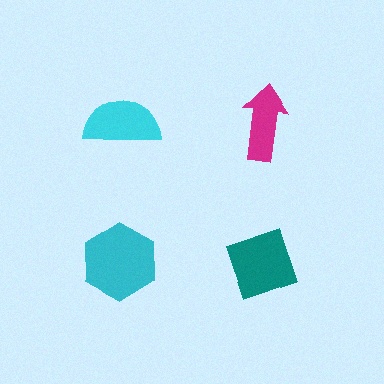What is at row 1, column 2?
A magenta arrow.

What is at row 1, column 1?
A cyan semicircle.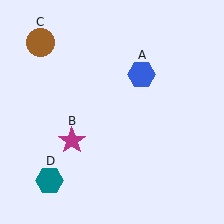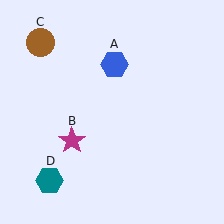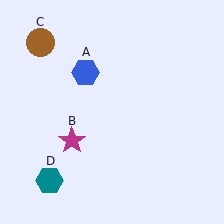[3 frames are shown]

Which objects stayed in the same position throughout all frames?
Magenta star (object B) and brown circle (object C) and teal hexagon (object D) remained stationary.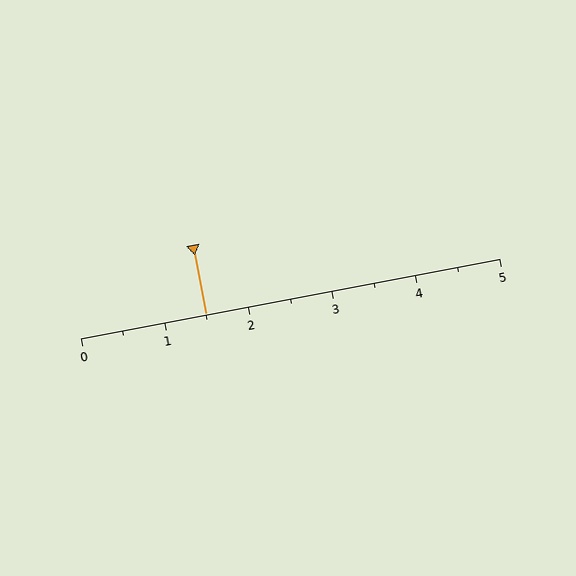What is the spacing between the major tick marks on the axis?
The major ticks are spaced 1 apart.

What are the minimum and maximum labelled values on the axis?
The axis runs from 0 to 5.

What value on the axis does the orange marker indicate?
The marker indicates approximately 1.5.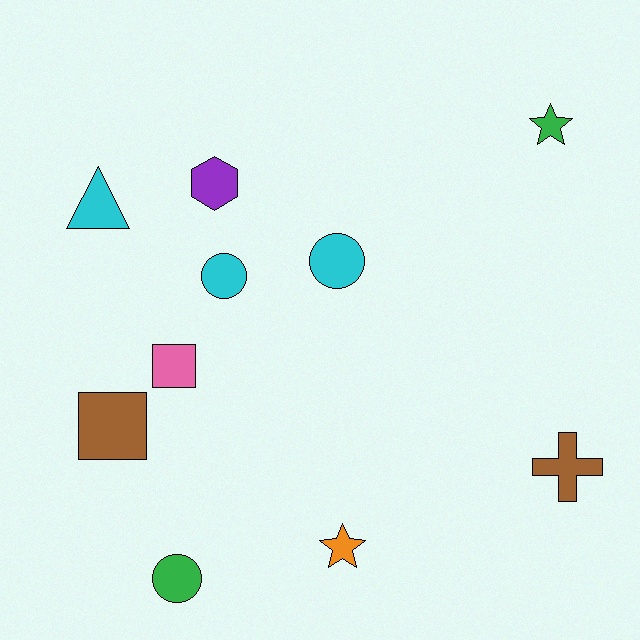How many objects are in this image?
There are 10 objects.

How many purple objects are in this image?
There is 1 purple object.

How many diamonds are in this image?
There are no diamonds.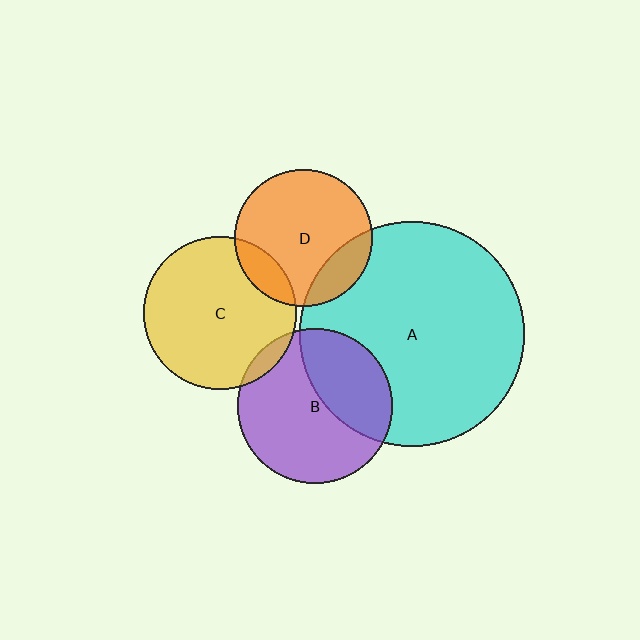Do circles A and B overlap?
Yes.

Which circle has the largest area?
Circle A (cyan).